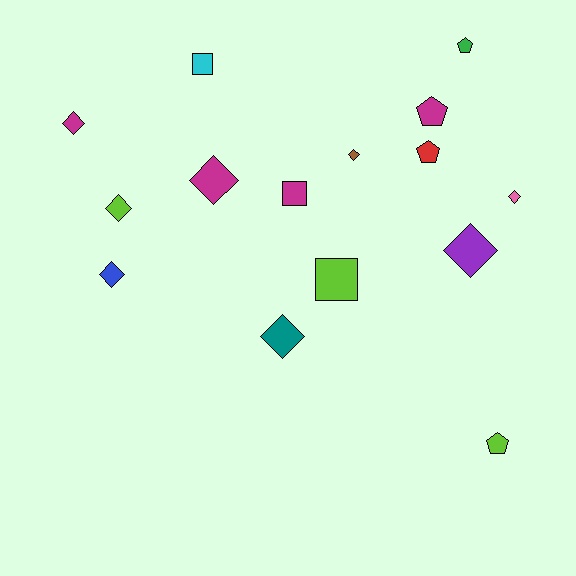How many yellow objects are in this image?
There are no yellow objects.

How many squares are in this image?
There are 3 squares.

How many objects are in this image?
There are 15 objects.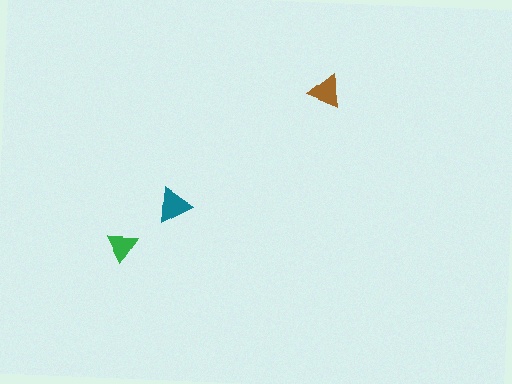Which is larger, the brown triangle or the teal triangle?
The teal one.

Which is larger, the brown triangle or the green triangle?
The brown one.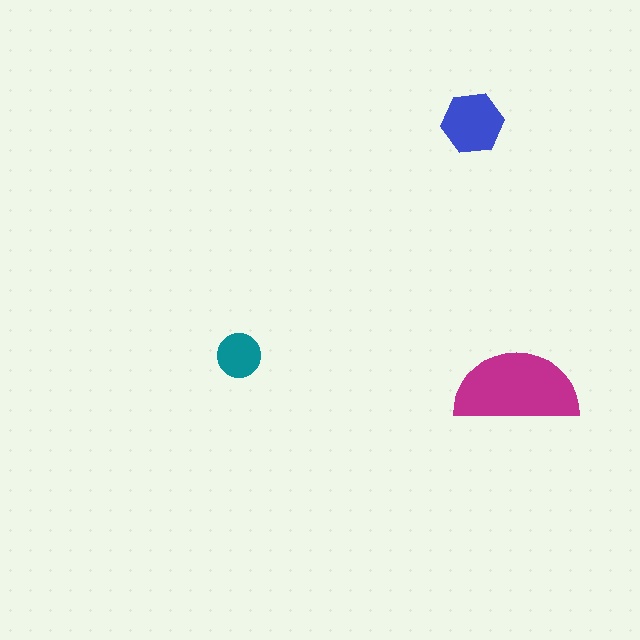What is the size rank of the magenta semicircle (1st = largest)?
1st.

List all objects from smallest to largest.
The teal circle, the blue hexagon, the magenta semicircle.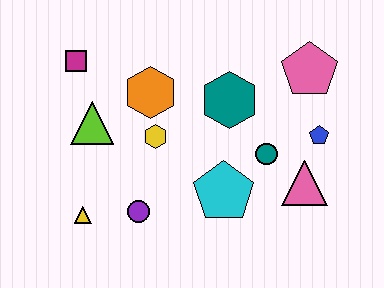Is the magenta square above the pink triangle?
Yes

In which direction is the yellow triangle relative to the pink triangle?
The yellow triangle is to the left of the pink triangle.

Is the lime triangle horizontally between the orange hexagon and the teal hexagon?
No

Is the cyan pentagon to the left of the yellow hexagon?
No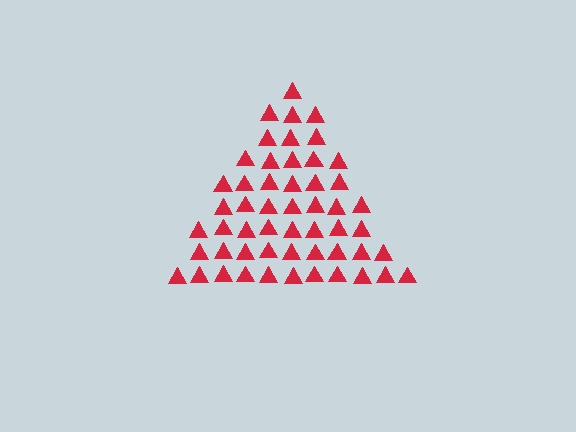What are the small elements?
The small elements are triangles.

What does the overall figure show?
The overall figure shows a triangle.